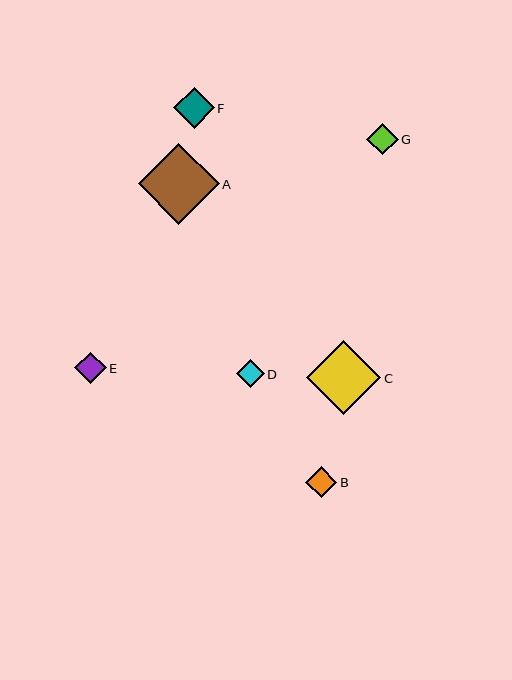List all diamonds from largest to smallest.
From largest to smallest: A, C, F, G, E, B, D.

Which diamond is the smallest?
Diamond D is the smallest with a size of approximately 28 pixels.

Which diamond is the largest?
Diamond A is the largest with a size of approximately 81 pixels.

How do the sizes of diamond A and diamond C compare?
Diamond A and diamond C are approximately the same size.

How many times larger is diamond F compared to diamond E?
Diamond F is approximately 1.3 times the size of diamond E.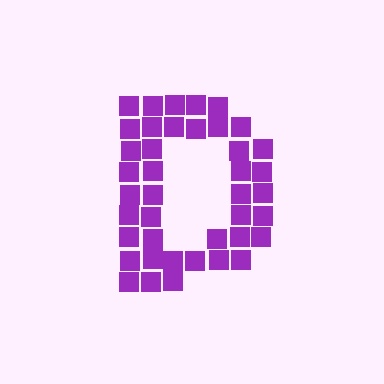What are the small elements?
The small elements are squares.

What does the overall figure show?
The overall figure shows the letter D.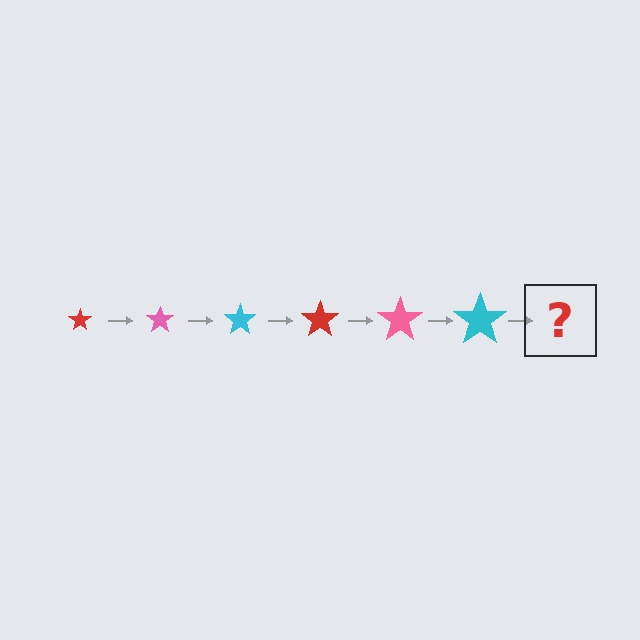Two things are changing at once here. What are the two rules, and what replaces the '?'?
The two rules are that the star grows larger each step and the color cycles through red, pink, and cyan. The '?' should be a red star, larger than the previous one.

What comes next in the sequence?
The next element should be a red star, larger than the previous one.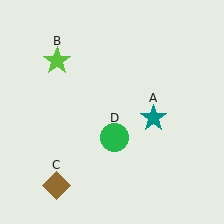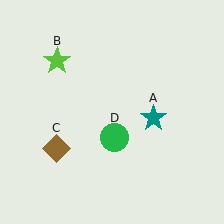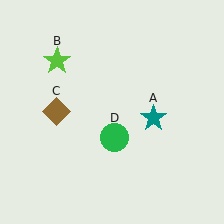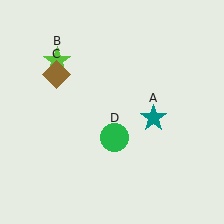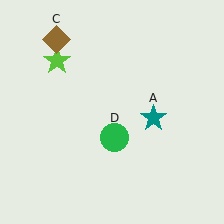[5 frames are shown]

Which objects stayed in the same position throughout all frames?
Teal star (object A) and lime star (object B) and green circle (object D) remained stationary.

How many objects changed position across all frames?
1 object changed position: brown diamond (object C).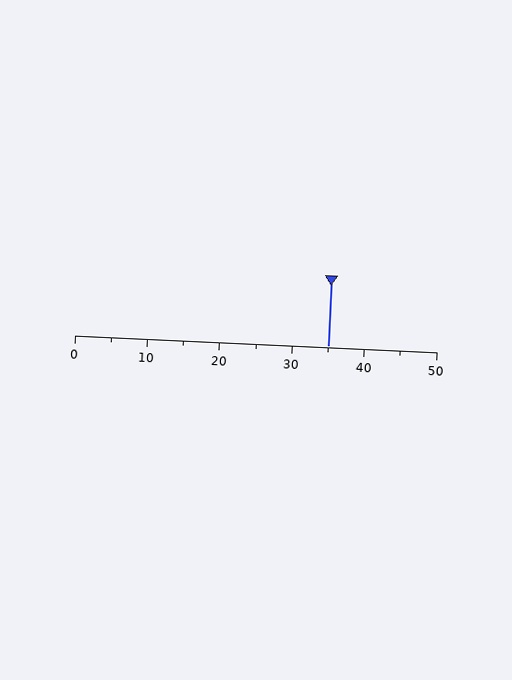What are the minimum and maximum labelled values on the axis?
The axis runs from 0 to 50.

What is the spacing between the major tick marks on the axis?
The major ticks are spaced 10 apart.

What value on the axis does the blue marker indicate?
The marker indicates approximately 35.